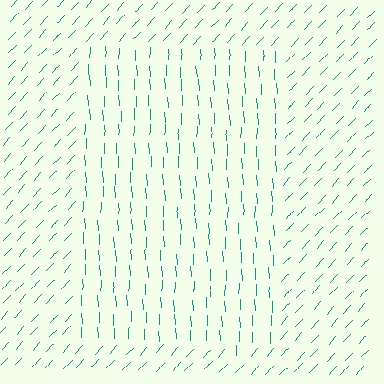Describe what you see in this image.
The image is filled with small teal line segments. A rectangle region in the image has lines oriented differently from the surrounding lines, creating a visible texture boundary.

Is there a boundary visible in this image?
Yes, there is a texture boundary formed by a change in line orientation.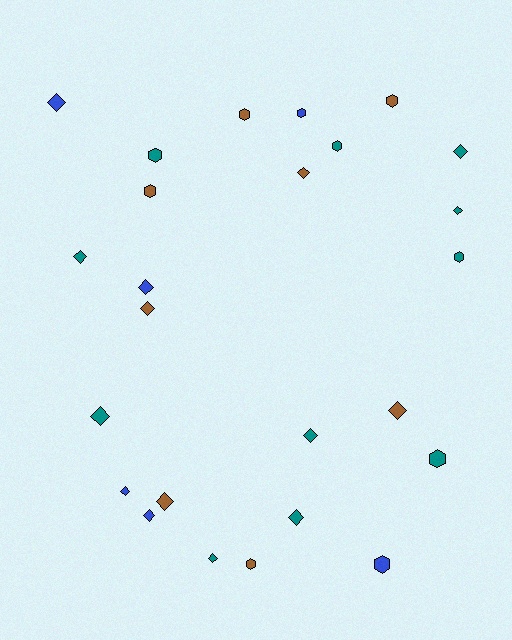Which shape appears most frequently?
Diamond, with 15 objects.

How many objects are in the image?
There are 25 objects.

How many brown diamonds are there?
There are 4 brown diamonds.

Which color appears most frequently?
Teal, with 11 objects.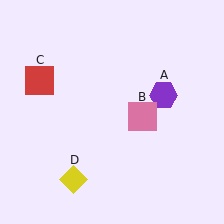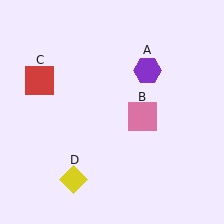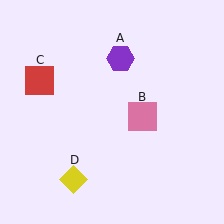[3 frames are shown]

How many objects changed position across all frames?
1 object changed position: purple hexagon (object A).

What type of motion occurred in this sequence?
The purple hexagon (object A) rotated counterclockwise around the center of the scene.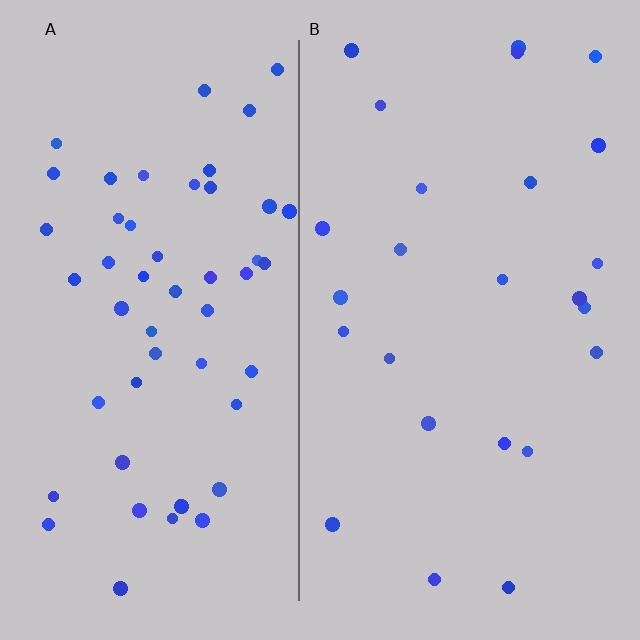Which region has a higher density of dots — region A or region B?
A (the left).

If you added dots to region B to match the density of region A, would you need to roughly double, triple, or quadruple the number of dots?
Approximately double.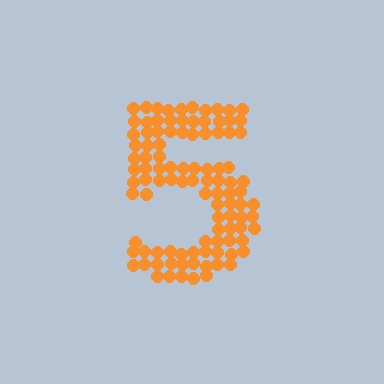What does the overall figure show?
The overall figure shows the digit 5.